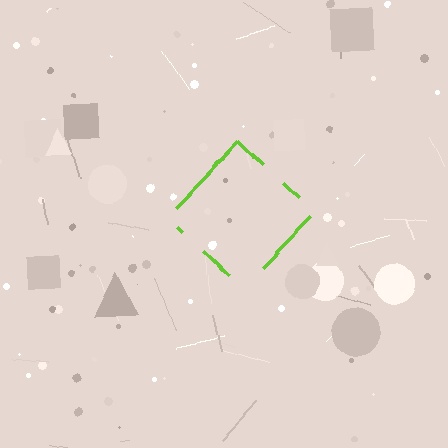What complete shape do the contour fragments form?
The contour fragments form a diamond.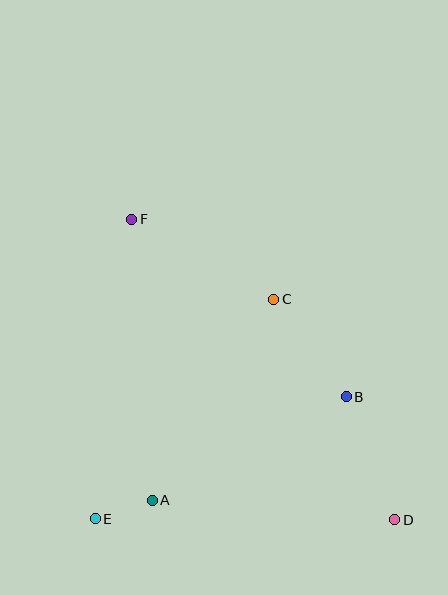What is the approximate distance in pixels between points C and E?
The distance between C and E is approximately 283 pixels.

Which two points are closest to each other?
Points A and E are closest to each other.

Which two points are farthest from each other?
Points D and F are farthest from each other.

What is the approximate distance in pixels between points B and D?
The distance between B and D is approximately 132 pixels.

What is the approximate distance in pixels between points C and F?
The distance between C and F is approximately 163 pixels.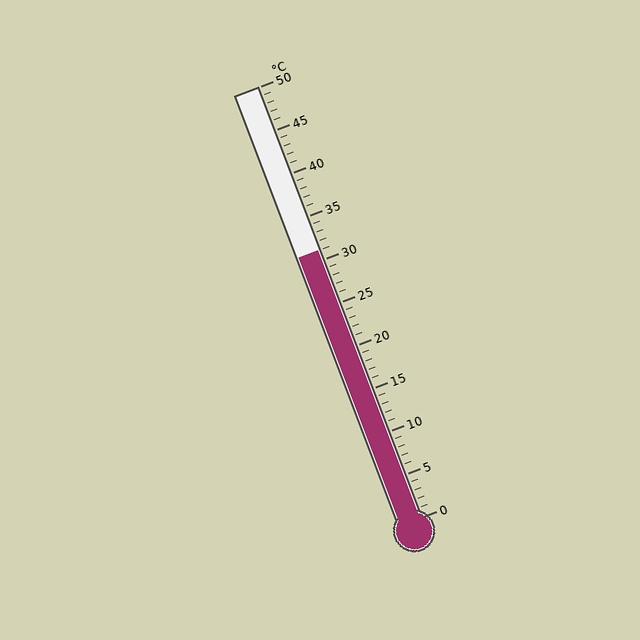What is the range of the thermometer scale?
The thermometer scale ranges from 0°C to 50°C.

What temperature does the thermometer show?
The thermometer shows approximately 31°C.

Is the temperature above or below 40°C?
The temperature is below 40°C.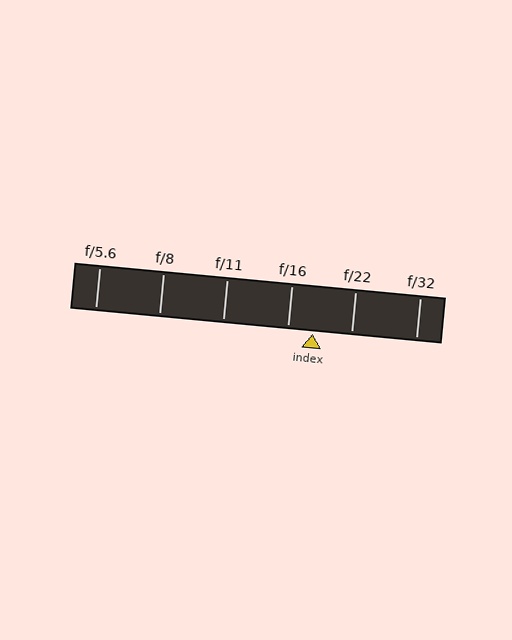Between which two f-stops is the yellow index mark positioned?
The index mark is between f/16 and f/22.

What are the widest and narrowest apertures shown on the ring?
The widest aperture shown is f/5.6 and the narrowest is f/32.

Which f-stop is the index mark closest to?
The index mark is closest to f/16.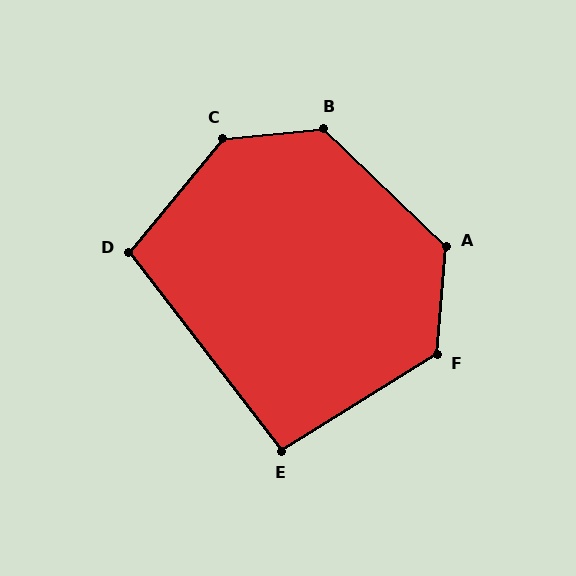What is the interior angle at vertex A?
Approximately 129 degrees (obtuse).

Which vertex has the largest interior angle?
C, at approximately 135 degrees.